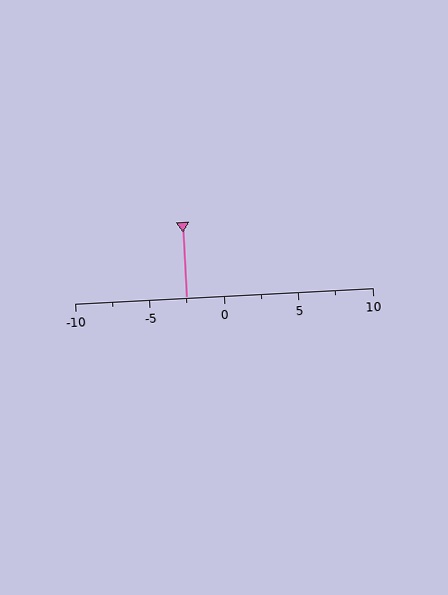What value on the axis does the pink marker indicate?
The marker indicates approximately -2.5.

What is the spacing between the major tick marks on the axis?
The major ticks are spaced 5 apart.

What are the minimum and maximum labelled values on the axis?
The axis runs from -10 to 10.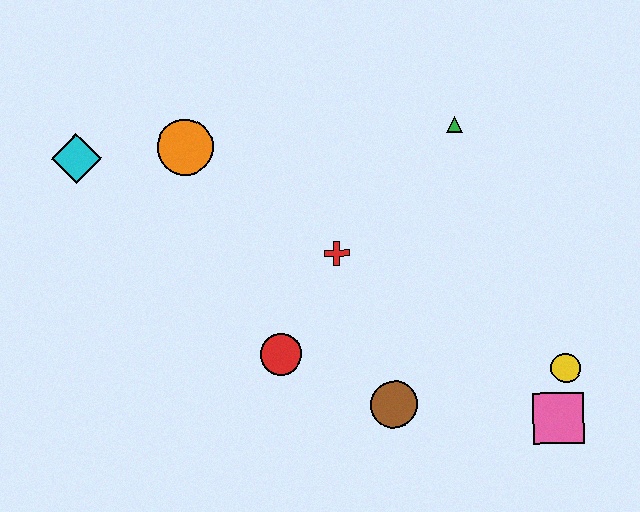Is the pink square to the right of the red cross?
Yes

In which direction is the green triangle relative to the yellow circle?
The green triangle is above the yellow circle.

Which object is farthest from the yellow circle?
The cyan diamond is farthest from the yellow circle.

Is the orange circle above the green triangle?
No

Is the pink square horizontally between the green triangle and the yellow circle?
Yes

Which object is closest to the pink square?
The yellow circle is closest to the pink square.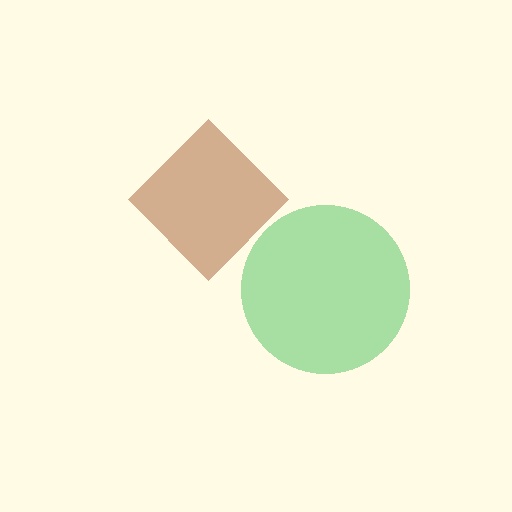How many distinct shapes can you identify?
There are 2 distinct shapes: a green circle, a brown diamond.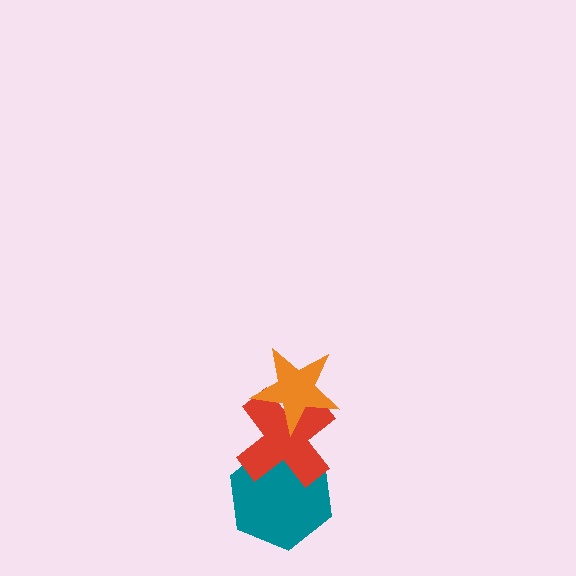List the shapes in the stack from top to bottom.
From top to bottom: the orange star, the red cross, the teal hexagon.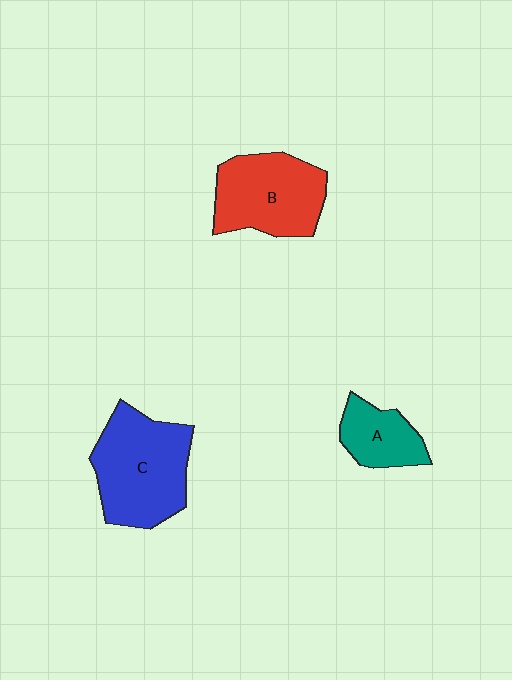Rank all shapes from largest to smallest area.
From largest to smallest: C (blue), B (red), A (teal).